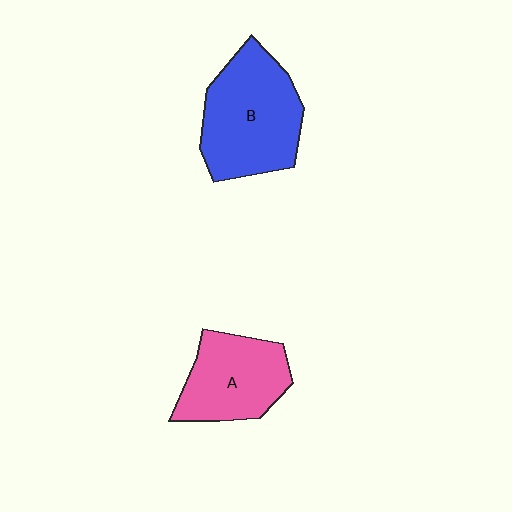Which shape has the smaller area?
Shape A (pink).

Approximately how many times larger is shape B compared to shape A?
Approximately 1.3 times.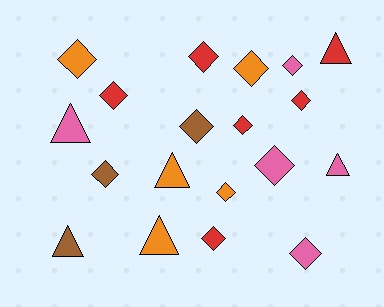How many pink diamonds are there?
There are 3 pink diamonds.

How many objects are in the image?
There are 19 objects.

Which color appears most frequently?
Red, with 6 objects.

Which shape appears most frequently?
Diamond, with 13 objects.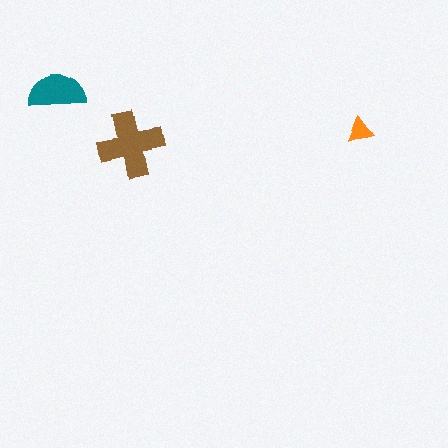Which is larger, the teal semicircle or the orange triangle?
The teal semicircle.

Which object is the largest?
The brown cross.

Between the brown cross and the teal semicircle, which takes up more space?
The brown cross.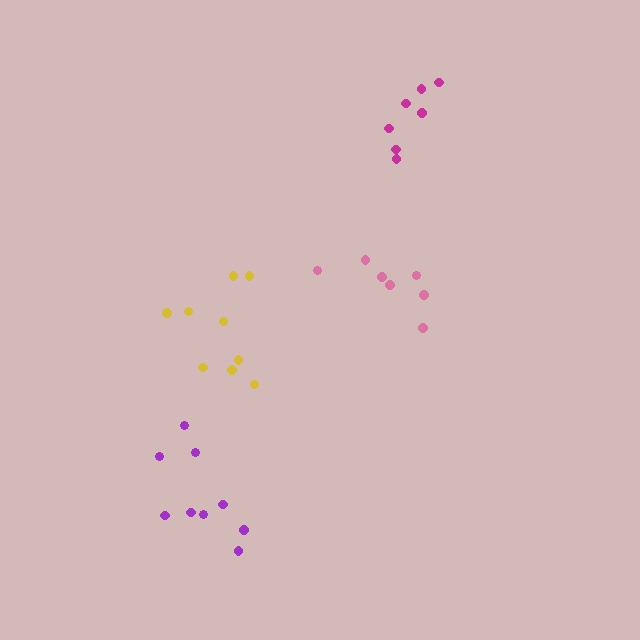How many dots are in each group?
Group 1: 7 dots, Group 2: 7 dots, Group 3: 9 dots, Group 4: 9 dots (32 total).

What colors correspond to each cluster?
The clusters are colored: pink, magenta, purple, yellow.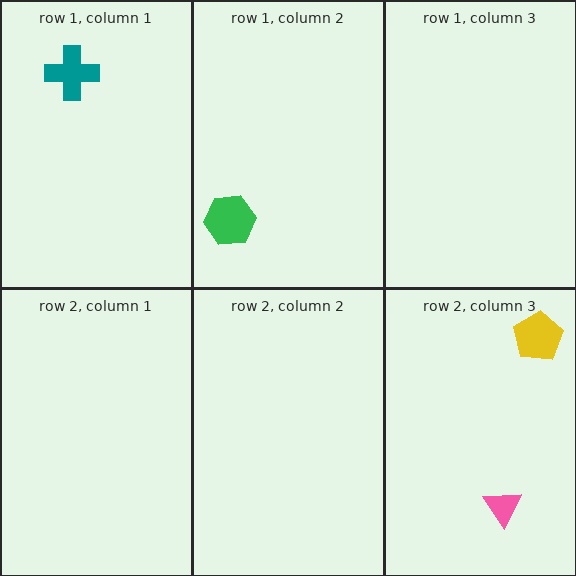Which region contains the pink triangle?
The row 2, column 3 region.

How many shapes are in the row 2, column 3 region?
2.